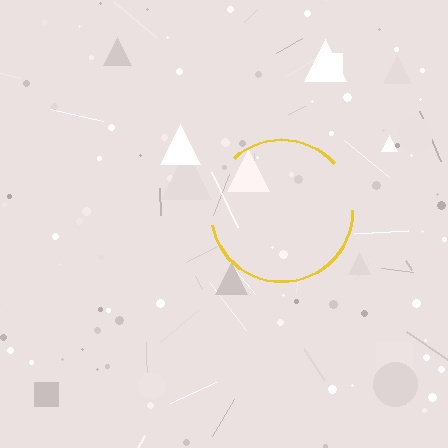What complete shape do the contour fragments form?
The contour fragments form a circle.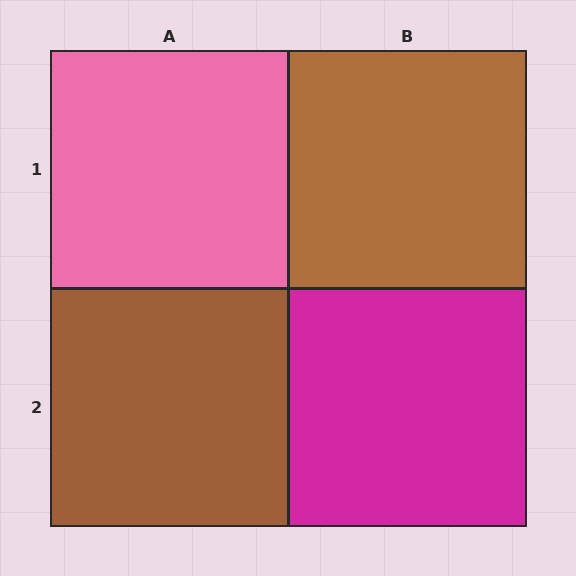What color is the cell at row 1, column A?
Pink.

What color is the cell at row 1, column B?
Brown.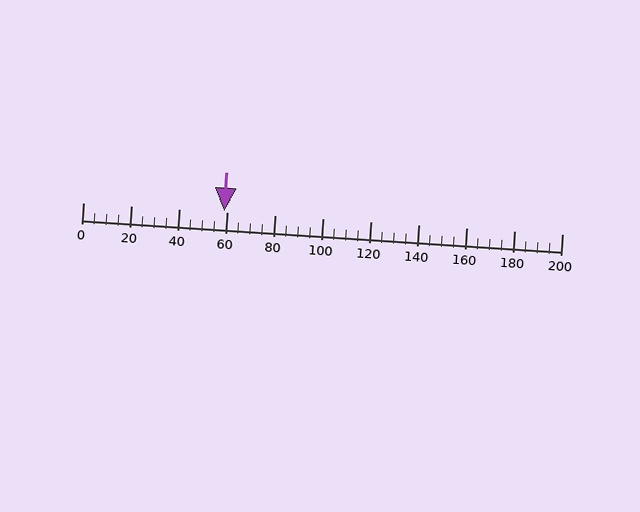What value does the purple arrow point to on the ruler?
The purple arrow points to approximately 59.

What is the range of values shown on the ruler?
The ruler shows values from 0 to 200.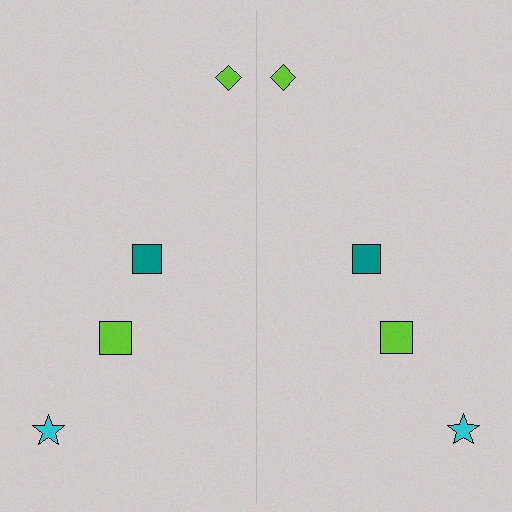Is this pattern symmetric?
Yes, this pattern has bilateral (reflection) symmetry.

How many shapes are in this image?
There are 8 shapes in this image.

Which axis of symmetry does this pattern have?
The pattern has a vertical axis of symmetry running through the center of the image.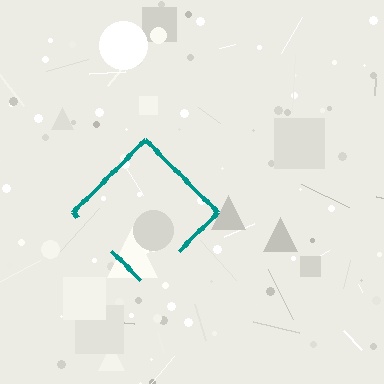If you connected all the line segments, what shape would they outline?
They would outline a diamond.